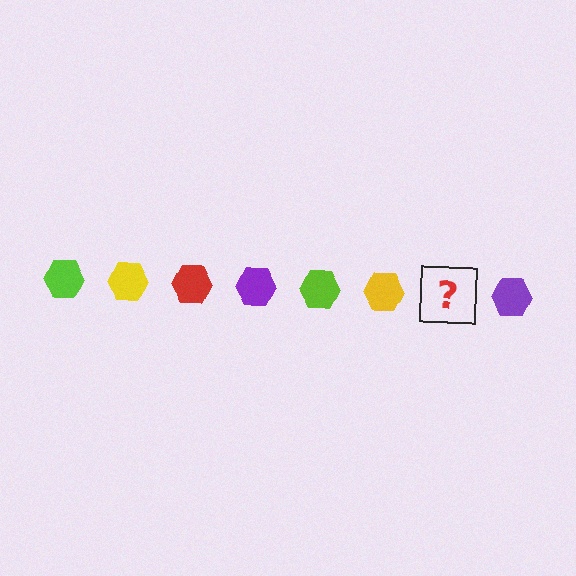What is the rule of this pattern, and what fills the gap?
The rule is that the pattern cycles through lime, yellow, red, purple hexagons. The gap should be filled with a red hexagon.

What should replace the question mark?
The question mark should be replaced with a red hexagon.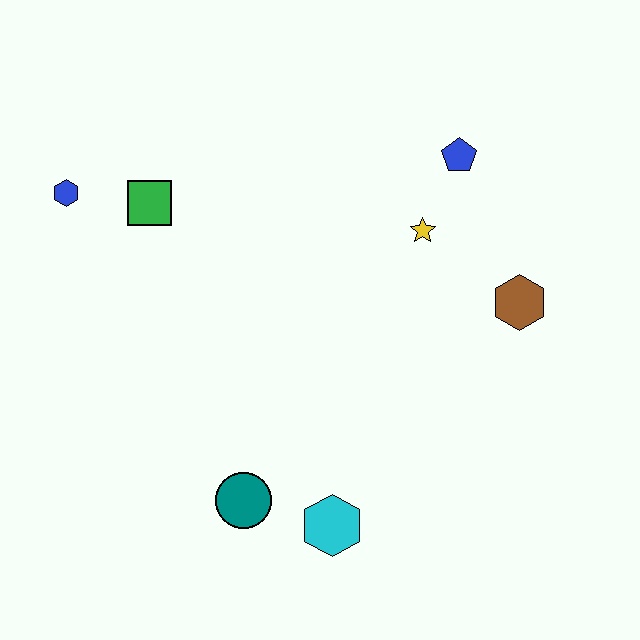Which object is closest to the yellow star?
The blue pentagon is closest to the yellow star.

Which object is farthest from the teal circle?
The blue pentagon is farthest from the teal circle.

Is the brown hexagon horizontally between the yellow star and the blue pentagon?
No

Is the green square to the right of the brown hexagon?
No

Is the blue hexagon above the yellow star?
Yes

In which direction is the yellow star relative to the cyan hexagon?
The yellow star is above the cyan hexagon.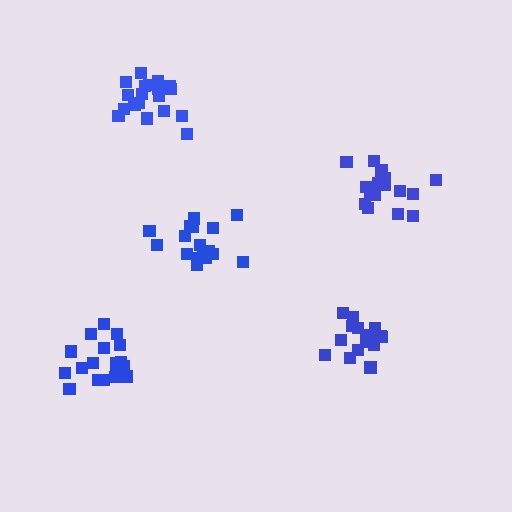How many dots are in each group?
Group 1: 19 dots, Group 2: 17 dots, Group 3: 17 dots, Group 4: 19 dots, Group 5: 16 dots (88 total).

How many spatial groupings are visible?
There are 5 spatial groupings.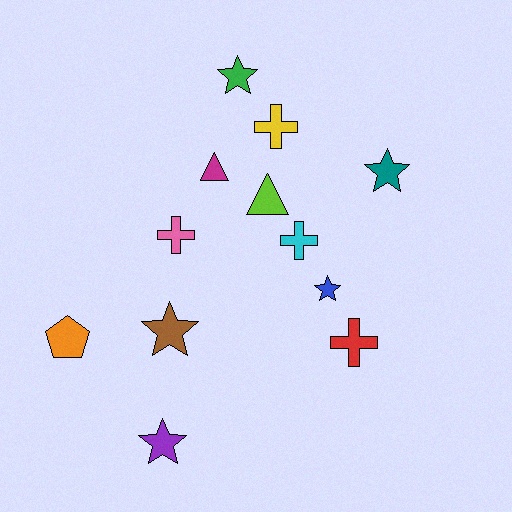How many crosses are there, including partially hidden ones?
There are 4 crosses.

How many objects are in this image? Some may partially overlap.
There are 12 objects.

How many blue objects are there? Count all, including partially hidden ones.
There is 1 blue object.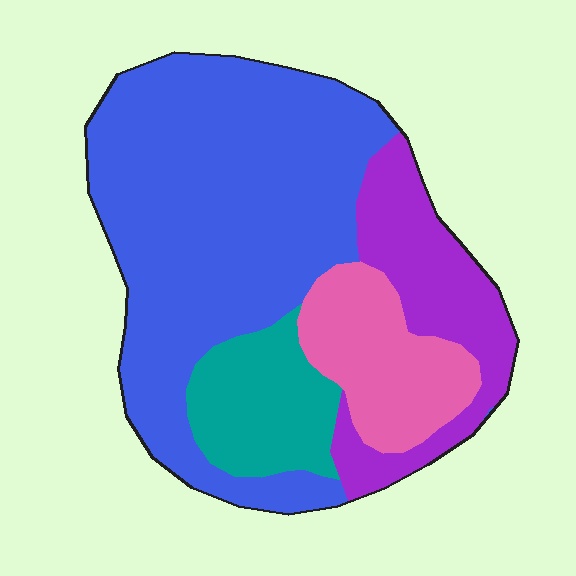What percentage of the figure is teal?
Teal takes up about one eighth (1/8) of the figure.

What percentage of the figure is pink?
Pink covers 14% of the figure.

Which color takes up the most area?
Blue, at roughly 55%.